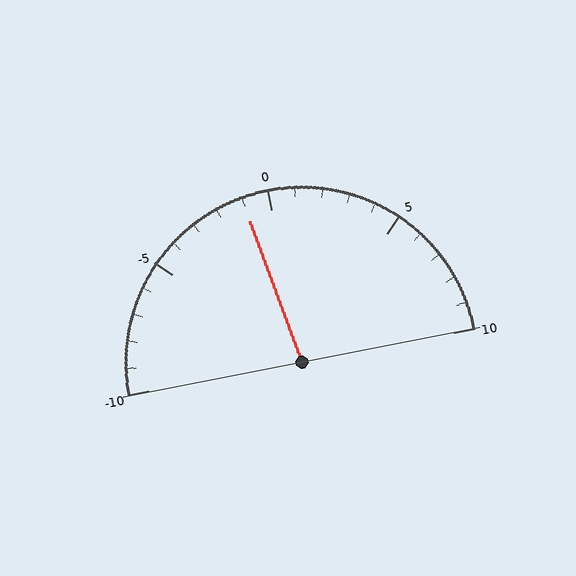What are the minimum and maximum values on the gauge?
The gauge ranges from -10 to 10.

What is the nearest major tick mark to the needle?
The nearest major tick mark is 0.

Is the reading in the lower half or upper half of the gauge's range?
The reading is in the lower half of the range (-10 to 10).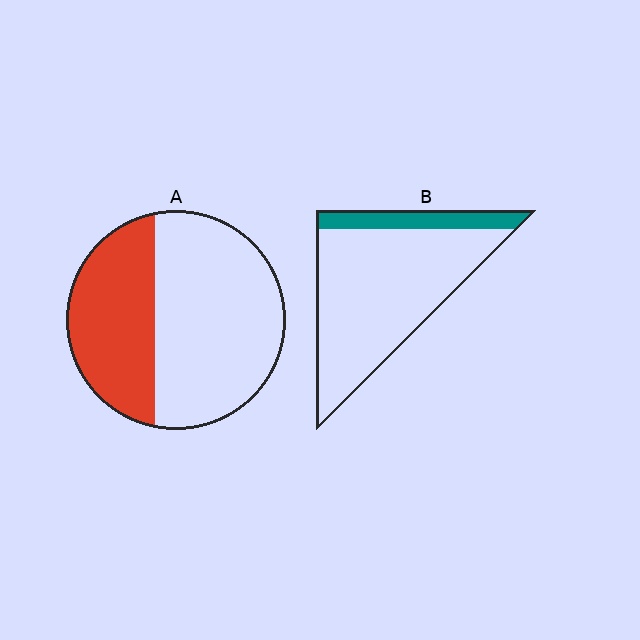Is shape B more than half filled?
No.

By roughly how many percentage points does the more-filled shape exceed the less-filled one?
By roughly 20 percentage points (A over B).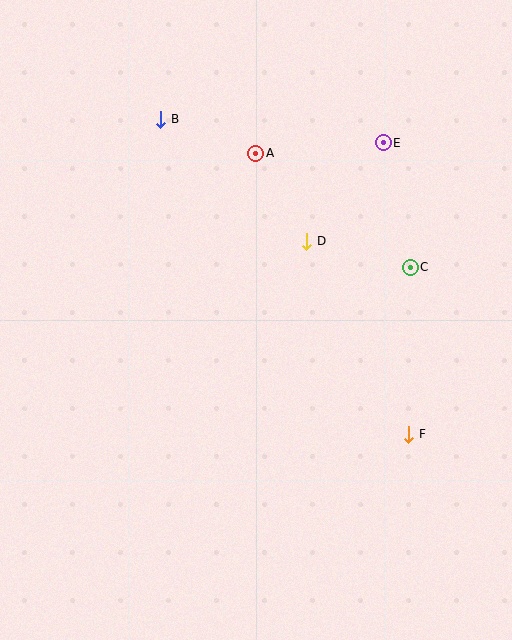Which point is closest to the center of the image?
Point D at (307, 241) is closest to the center.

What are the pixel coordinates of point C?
Point C is at (410, 267).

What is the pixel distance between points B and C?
The distance between B and C is 290 pixels.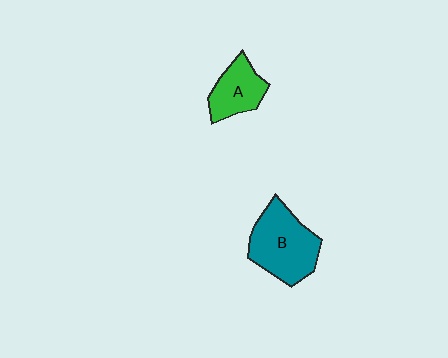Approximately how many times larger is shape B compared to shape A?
Approximately 1.6 times.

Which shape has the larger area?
Shape B (teal).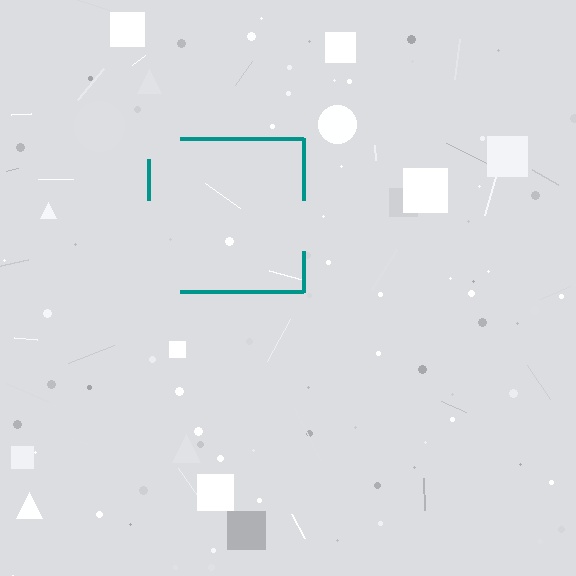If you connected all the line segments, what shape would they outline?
They would outline a square.